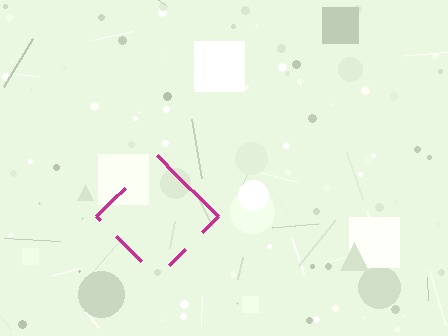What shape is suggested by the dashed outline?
The dashed outline suggests a diamond.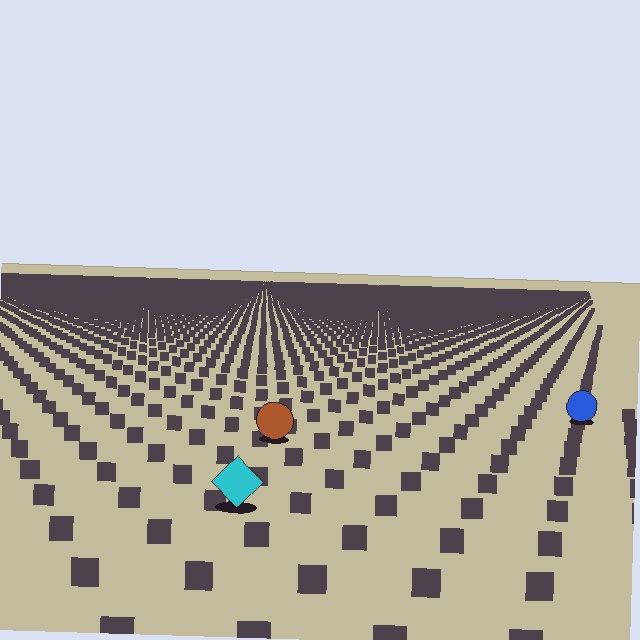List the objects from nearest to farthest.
From nearest to farthest: the cyan diamond, the brown circle, the blue circle.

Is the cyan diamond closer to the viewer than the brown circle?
Yes. The cyan diamond is closer — you can tell from the texture gradient: the ground texture is coarser near it.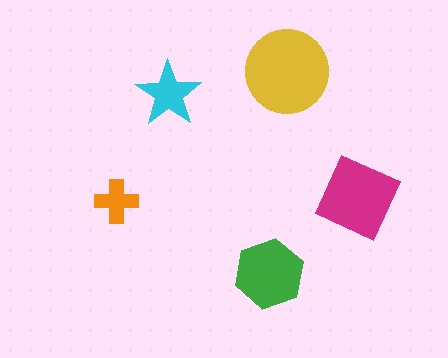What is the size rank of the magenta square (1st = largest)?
2nd.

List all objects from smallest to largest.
The orange cross, the cyan star, the green hexagon, the magenta square, the yellow circle.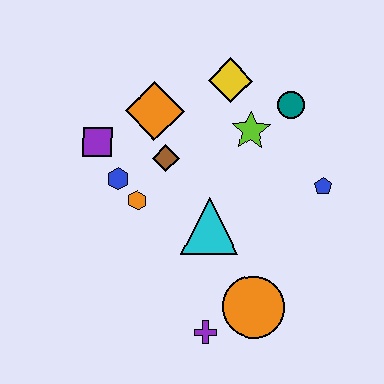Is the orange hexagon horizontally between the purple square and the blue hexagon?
No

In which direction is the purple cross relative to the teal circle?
The purple cross is below the teal circle.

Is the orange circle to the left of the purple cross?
No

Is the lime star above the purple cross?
Yes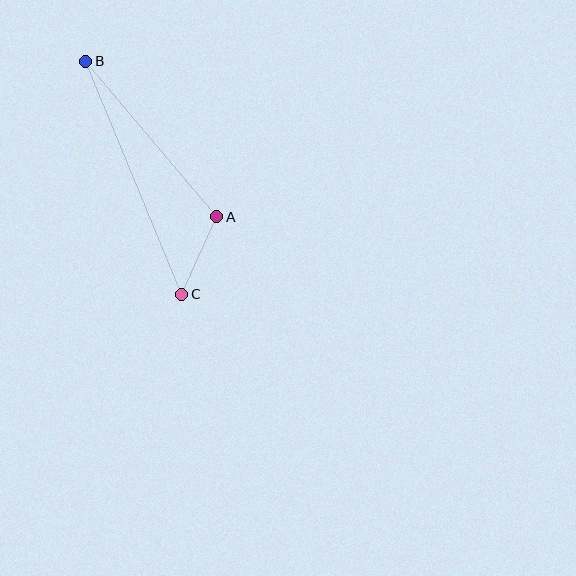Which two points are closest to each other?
Points A and C are closest to each other.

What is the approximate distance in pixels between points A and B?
The distance between A and B is approximately 204 pixels.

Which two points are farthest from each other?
Points B and C are farthest from each other.